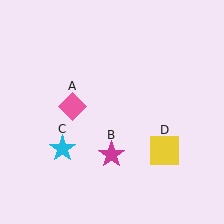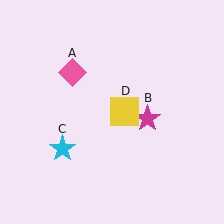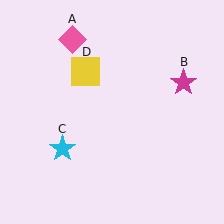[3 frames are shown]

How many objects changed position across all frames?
3 objects changed position: pink diamond (object A), magenta star (object B), yellow square (object D).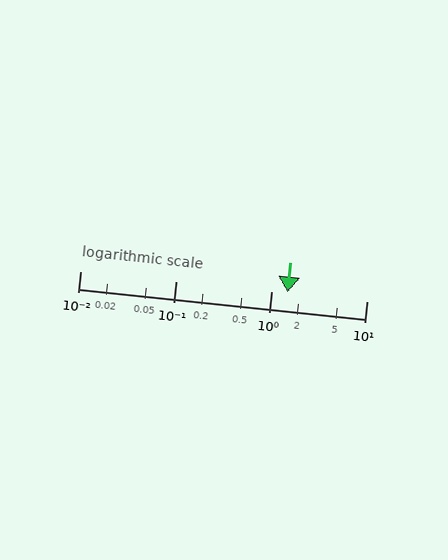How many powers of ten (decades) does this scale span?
The scale spans 3 decades, from 0.01 to 10.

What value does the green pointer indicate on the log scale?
The pointer indicates approximately 1.5.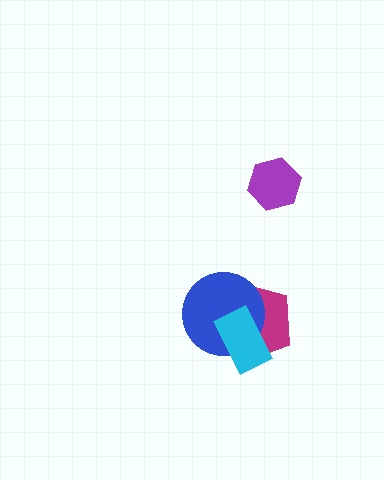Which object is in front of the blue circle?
The cyan rectangle is in front of the blue circle.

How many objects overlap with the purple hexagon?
0 objects overlap with the purple hexagon.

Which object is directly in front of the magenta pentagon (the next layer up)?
The blue circle is directly in front of the magenta pentagon.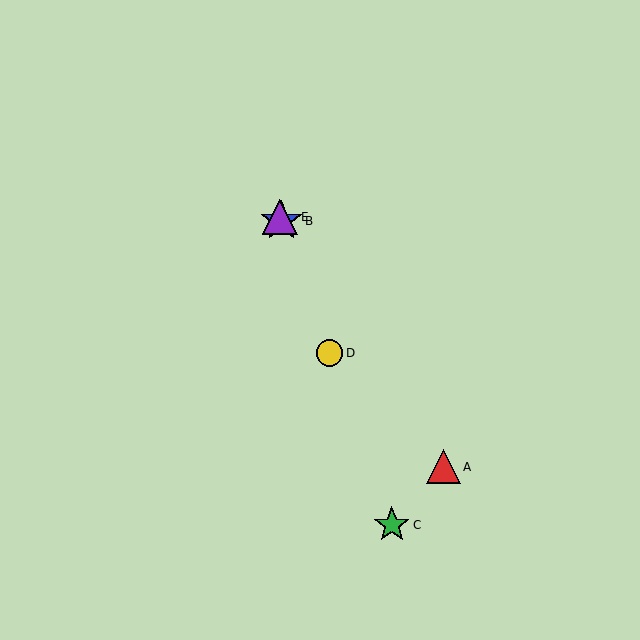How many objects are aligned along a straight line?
4 objects (B, C, D, E) are aligned along a straight line.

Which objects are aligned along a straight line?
Objects B, C, D, E are aligned along a straight line.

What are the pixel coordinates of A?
Object A is at (443, 467).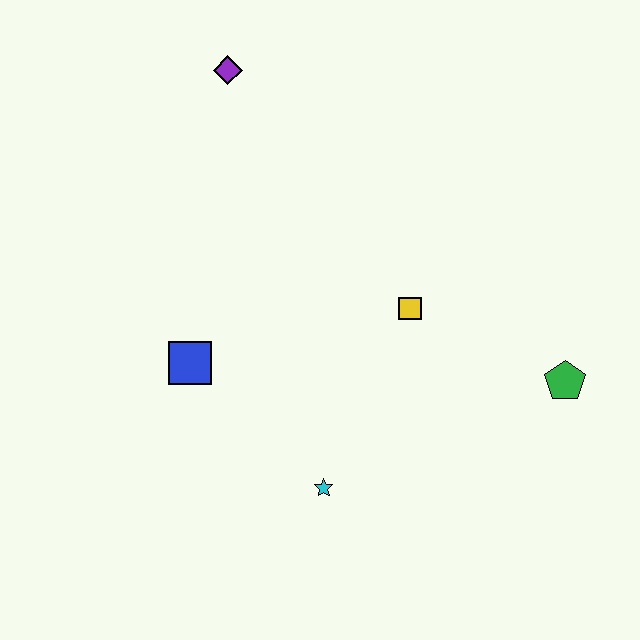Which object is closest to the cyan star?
The blue square is closest to the cyan star.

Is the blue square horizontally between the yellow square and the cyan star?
No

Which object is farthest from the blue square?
The green pentagon is farthest from the blue square.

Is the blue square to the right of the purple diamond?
No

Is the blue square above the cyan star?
Yes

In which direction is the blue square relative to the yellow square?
The blue square is to the left of the yellow square.